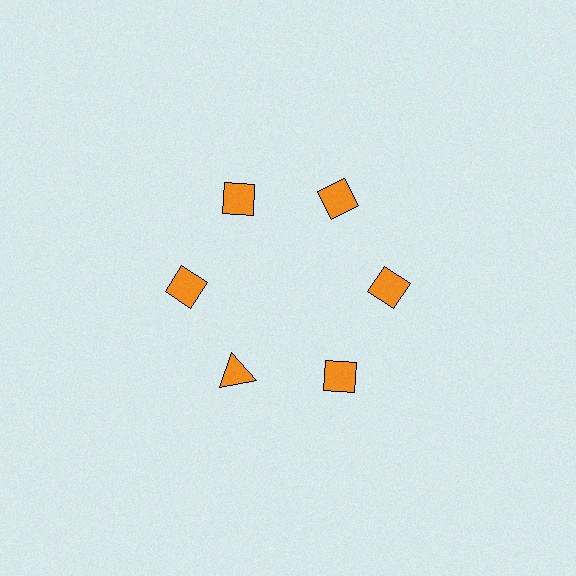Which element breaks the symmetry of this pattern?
The orange triangle at roughly the 7 o'clock position breaks the symmetry. All other shapes are orange diamonds.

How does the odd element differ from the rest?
It has a different shape: triangle instead of diamond.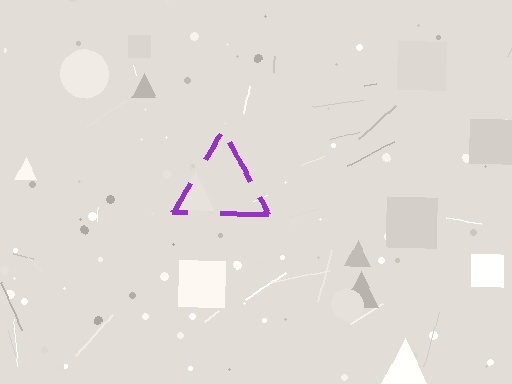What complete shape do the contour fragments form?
The contour fragments form a triangle.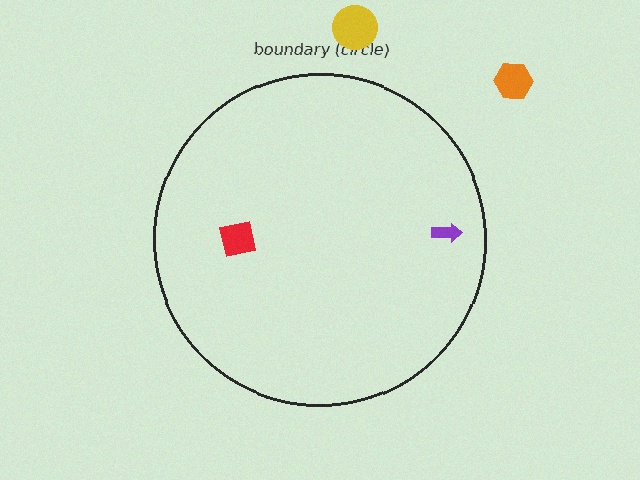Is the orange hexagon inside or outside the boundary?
Outside.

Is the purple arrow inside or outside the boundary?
Inside.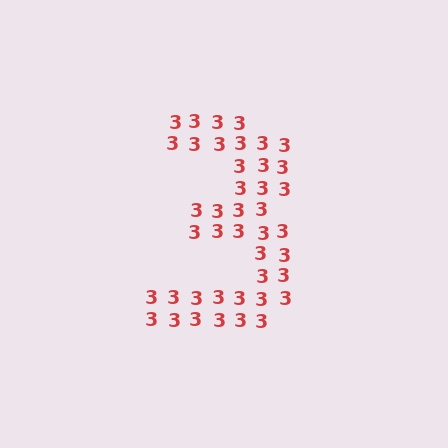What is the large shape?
The large shape is the digit 3.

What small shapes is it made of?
It is made of small digit 3's.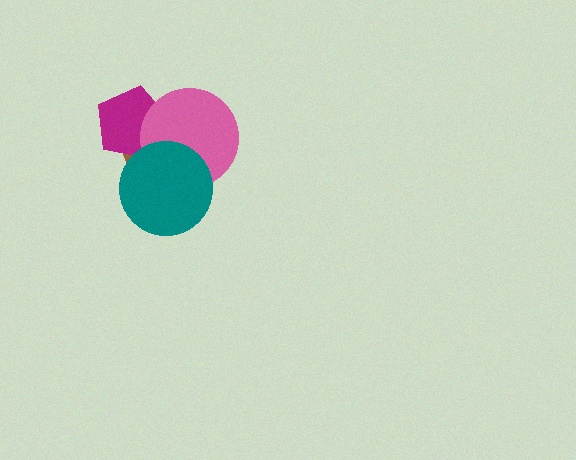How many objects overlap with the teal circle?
3 objects overlap with the teal circle.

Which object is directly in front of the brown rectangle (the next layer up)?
The magenta pentagon is directly in front of the brown rectangle.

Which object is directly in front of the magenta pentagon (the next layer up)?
The pink circle is directly in front of the magenta pentagon.